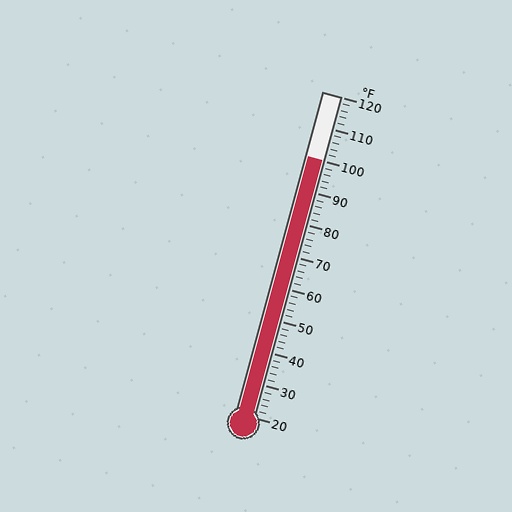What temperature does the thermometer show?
The thermometer shows approximately 100°F.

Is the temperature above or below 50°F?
The temperature is above 50°F.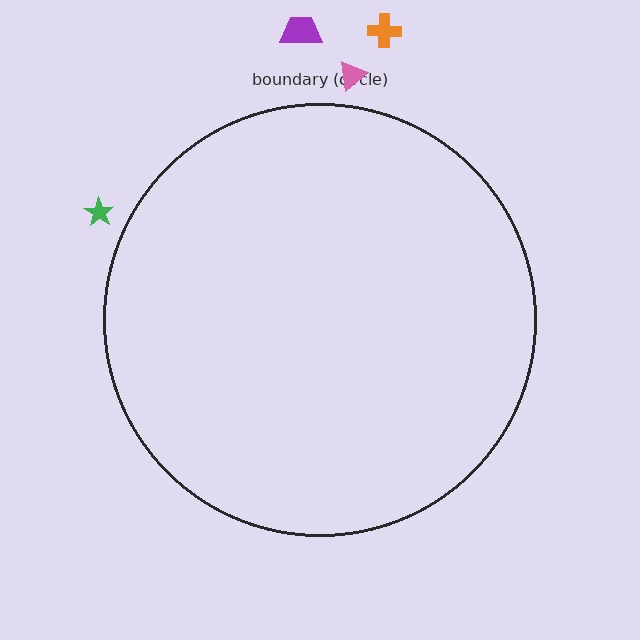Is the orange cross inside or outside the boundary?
Outside.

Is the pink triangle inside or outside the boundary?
Outside.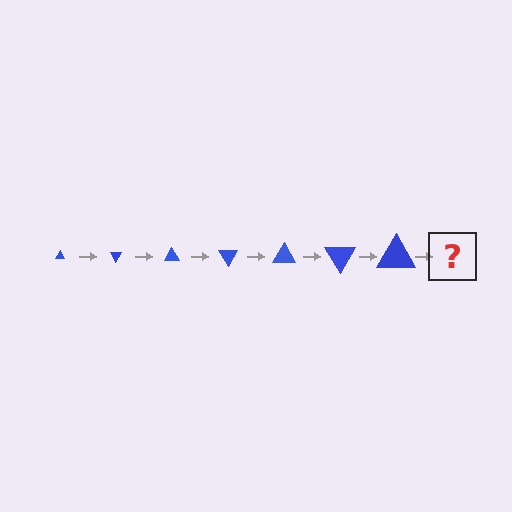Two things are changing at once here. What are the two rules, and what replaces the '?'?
The two rules are that the triangle grows larger each step and it rotates 60 degrees each step. The '?' should be a triangle, larger than the previous one and rotated 420 degrees from the start.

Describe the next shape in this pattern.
It should be a triangle, larger than the previous one and rotated 420 degrees from the start.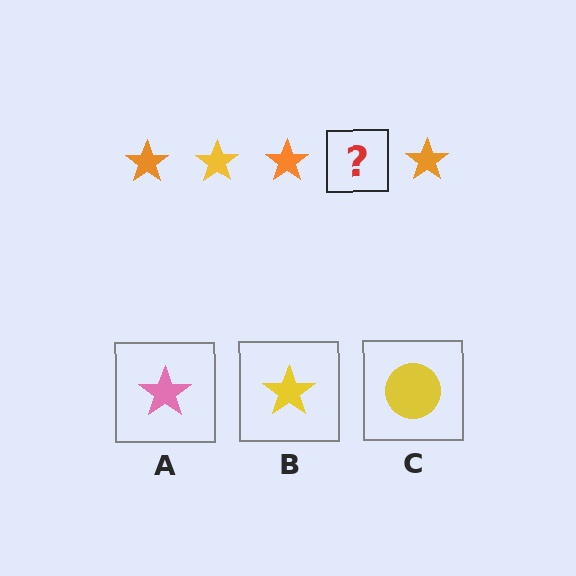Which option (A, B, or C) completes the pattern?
B.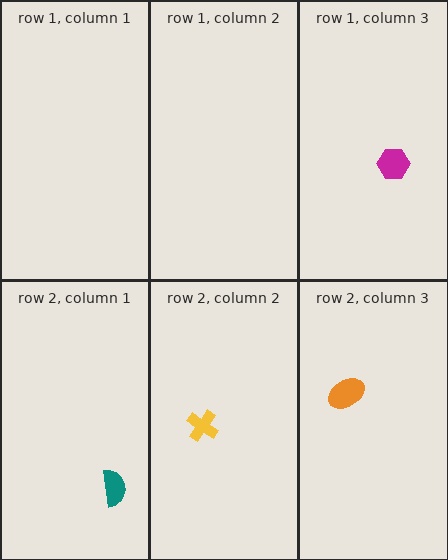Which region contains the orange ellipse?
The row 2, column 3 region.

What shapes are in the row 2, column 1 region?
The teal semicircle.